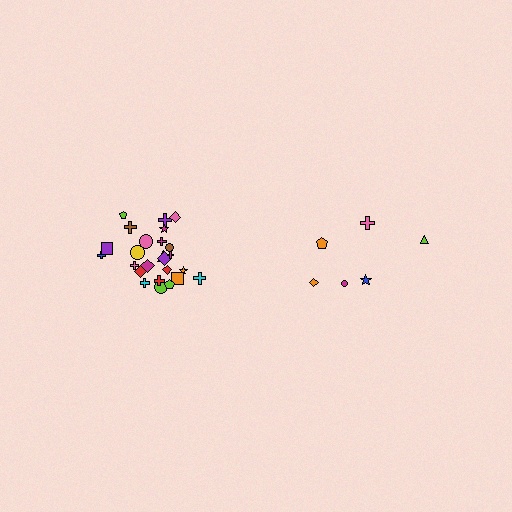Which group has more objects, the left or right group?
The left group.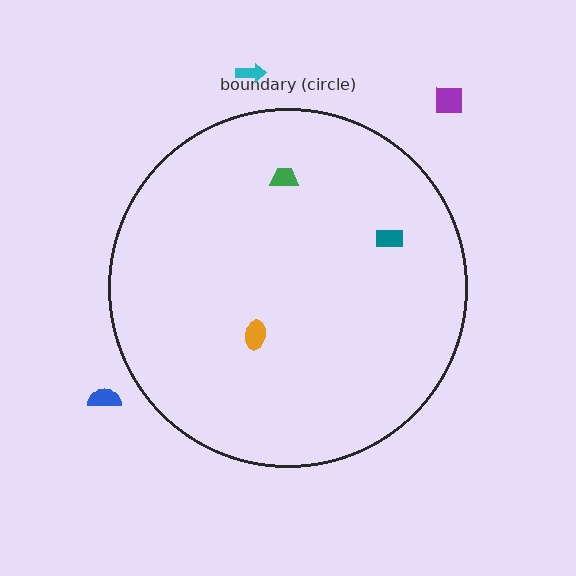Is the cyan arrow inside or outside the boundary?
Outside.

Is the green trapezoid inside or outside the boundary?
Inside.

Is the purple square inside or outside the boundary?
Outside.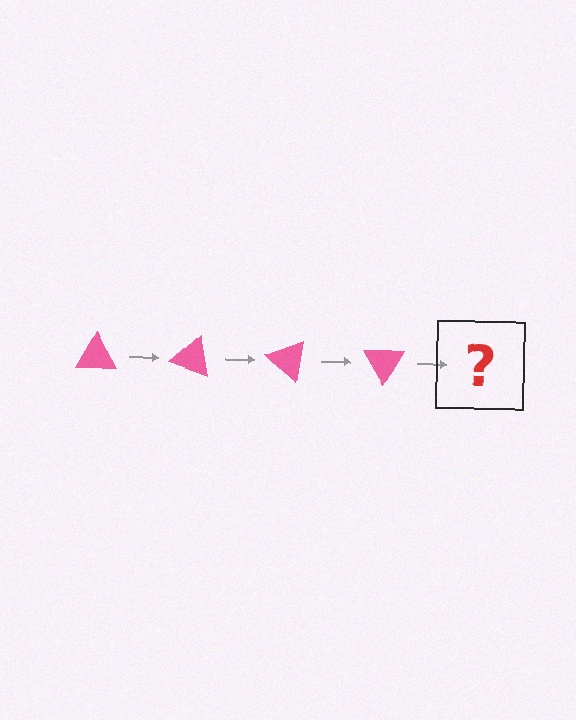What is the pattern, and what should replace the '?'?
The pattern is that the triangle rotates 20 degrees each step. The '?' should be a pink triangle rotated 80 degrees.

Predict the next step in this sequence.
The next step is a pink triangle rotated 80 degrees.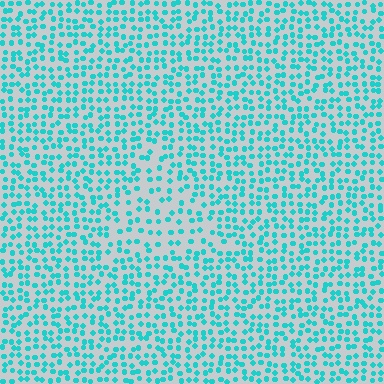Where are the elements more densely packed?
The elements are more densely packed outside the triangle boundary.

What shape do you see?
I see a triangle.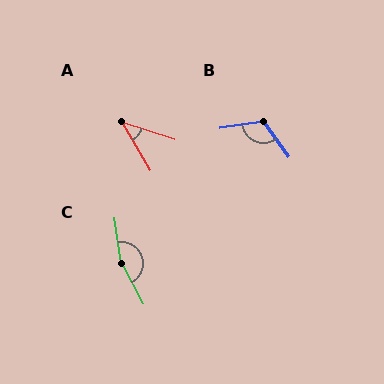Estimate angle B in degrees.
Approximately 117 degrees.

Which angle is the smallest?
A, at approximately 42 degrees.